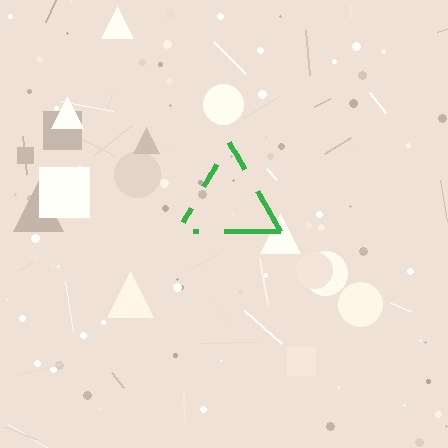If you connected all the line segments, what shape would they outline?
They would outline a triangle.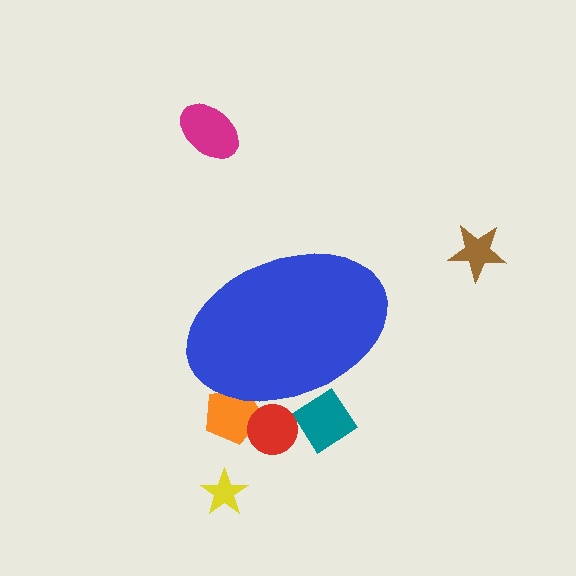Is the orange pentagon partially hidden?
Yes, the orange pentagon is partially hidden behind the blue ellipse.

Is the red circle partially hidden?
Yes, the red circle is partially hidden behind the blue ellipse.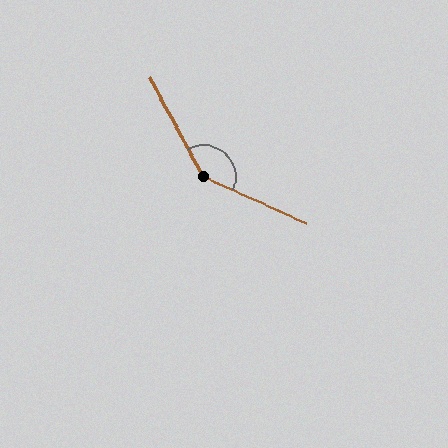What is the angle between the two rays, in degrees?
Approximately 142 degrees.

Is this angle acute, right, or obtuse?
It is obtuse.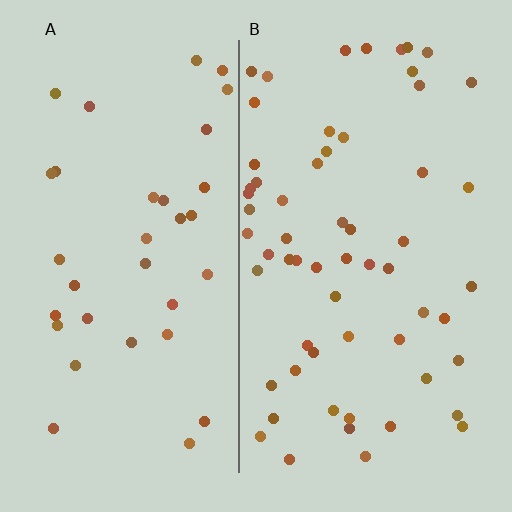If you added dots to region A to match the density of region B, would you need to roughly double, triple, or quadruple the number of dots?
Approximately double.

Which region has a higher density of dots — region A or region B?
B (the right).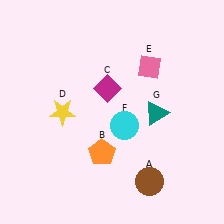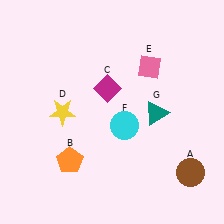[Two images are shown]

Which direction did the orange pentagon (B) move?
The orange pentagon (B) moved left.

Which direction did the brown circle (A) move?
The brown circle (A) moved right.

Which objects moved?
The objects that moved are: the brown circle (A), the orange pentagon (B).